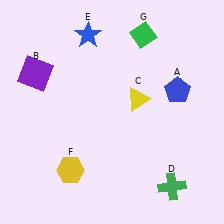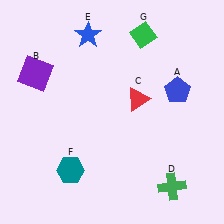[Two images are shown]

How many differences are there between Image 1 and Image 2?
There are 2 differences between the two images.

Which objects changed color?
C changed from yellow to red. F changed from yellow to teal.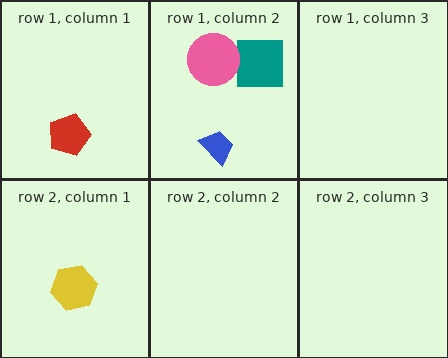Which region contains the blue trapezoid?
The row 1, column 2 region.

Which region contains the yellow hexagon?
The row 2, column 1 region.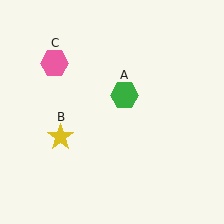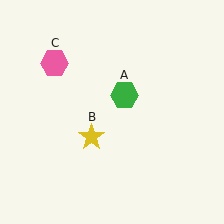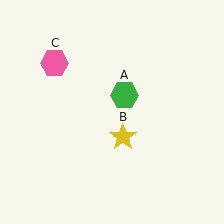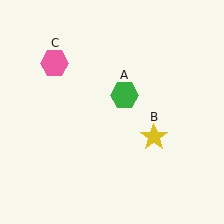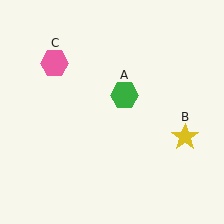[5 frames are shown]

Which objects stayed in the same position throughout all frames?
Green hexagon (object A) and pink hexagon (object C) remained stationary.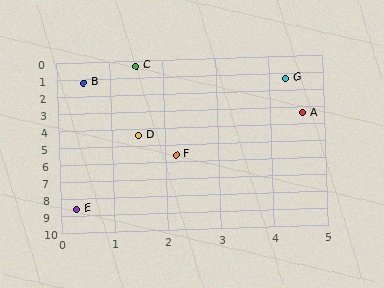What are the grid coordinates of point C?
Point C is at approximately (1.5, 0.3).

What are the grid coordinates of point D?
Point D is at approximately (1.5, 4.4).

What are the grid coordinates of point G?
Point G is at approximately (4.3, 1.3).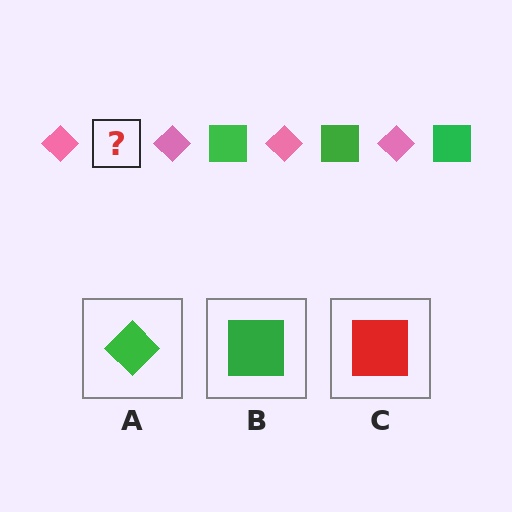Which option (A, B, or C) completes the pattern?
B.